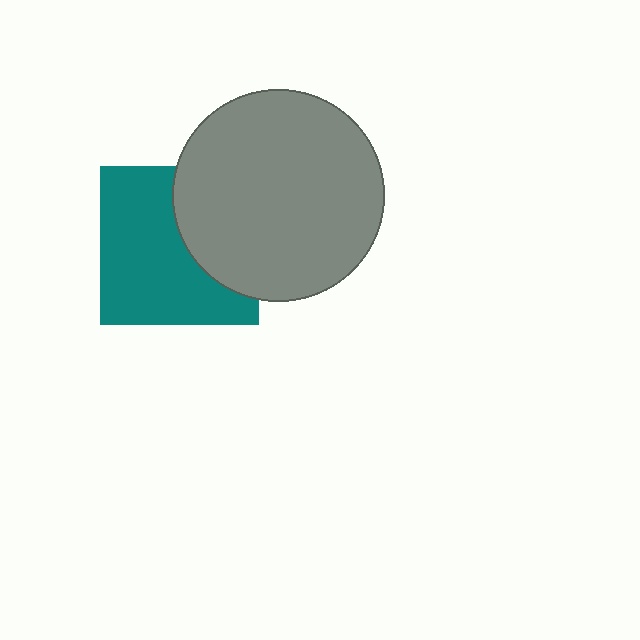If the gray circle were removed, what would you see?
You would see the complete teal square.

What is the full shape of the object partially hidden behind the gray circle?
The partially hidden object is a teal square.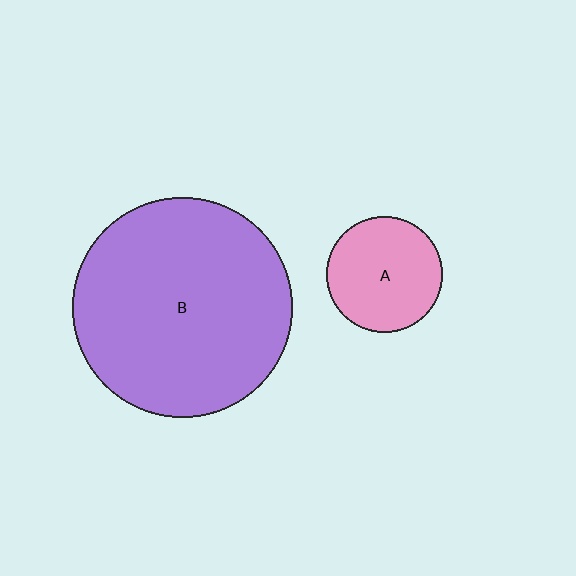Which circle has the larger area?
Circle B (purple).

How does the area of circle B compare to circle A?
Approximately 3.6 times.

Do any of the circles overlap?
No, none of the circles overlap.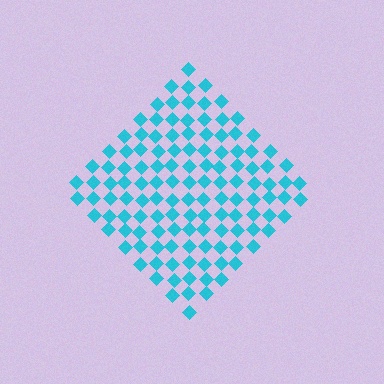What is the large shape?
The large shape is a diamond.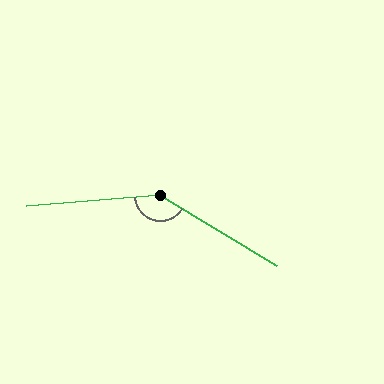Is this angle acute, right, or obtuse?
It is obtuse.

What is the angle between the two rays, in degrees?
Approximately 144 degrees.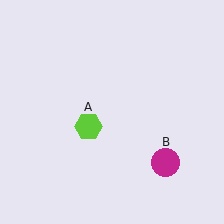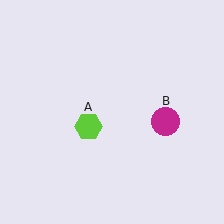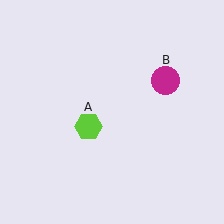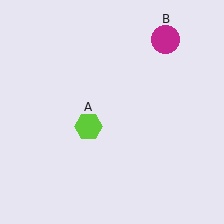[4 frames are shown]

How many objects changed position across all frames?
1 object changed position: magenta circle (object B).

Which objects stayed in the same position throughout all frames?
Lime hexagon (object A) remained stationary.